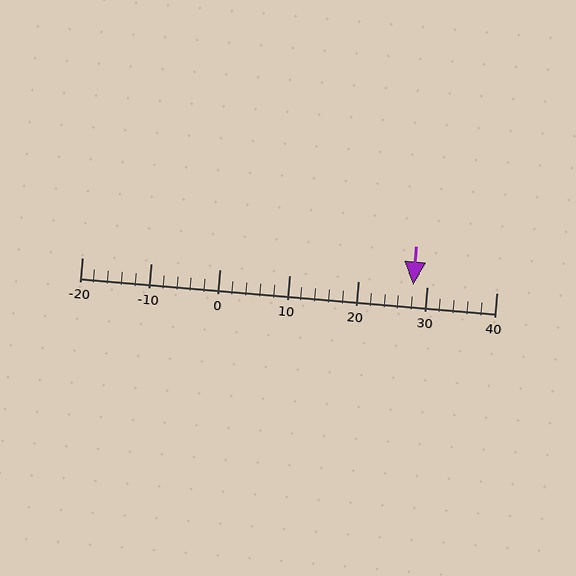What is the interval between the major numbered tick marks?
The major tick marks are spaced 10 units apart.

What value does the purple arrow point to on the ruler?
The purple arrow points to approximately 28.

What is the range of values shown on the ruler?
The ruler shows values from -20 to 40.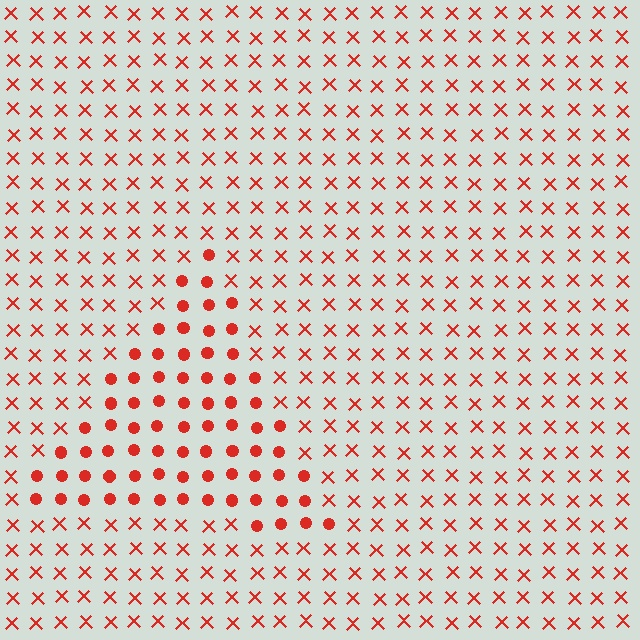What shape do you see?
I see a triangle.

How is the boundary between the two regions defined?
The boundary is defined by a change in element shape: circles inside vs. X marks outside. All elements share the same color and spacing.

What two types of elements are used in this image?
The image uses circles inside the triangle region and X marks outside it.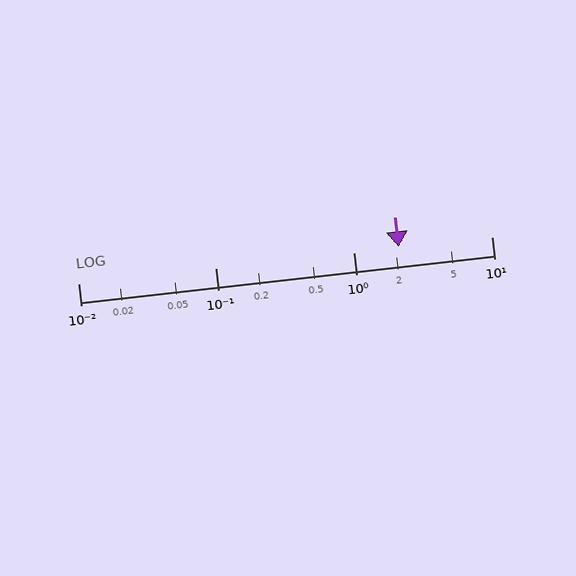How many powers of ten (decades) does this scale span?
The scale spans 3 decades, from 0.01 to 10.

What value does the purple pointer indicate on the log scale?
The pointer indicates approximately 2.1.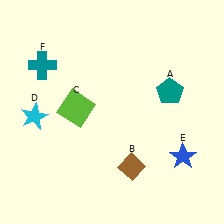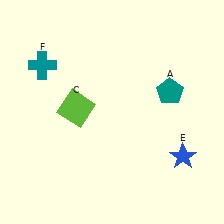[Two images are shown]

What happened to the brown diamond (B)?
The brown diamond (B) was removed in Image 2. It was in the bottom-right area of Image 1.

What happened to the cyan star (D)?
The cyan star (D) was removed in Image 2. It was in the bottom-left area of Image 1.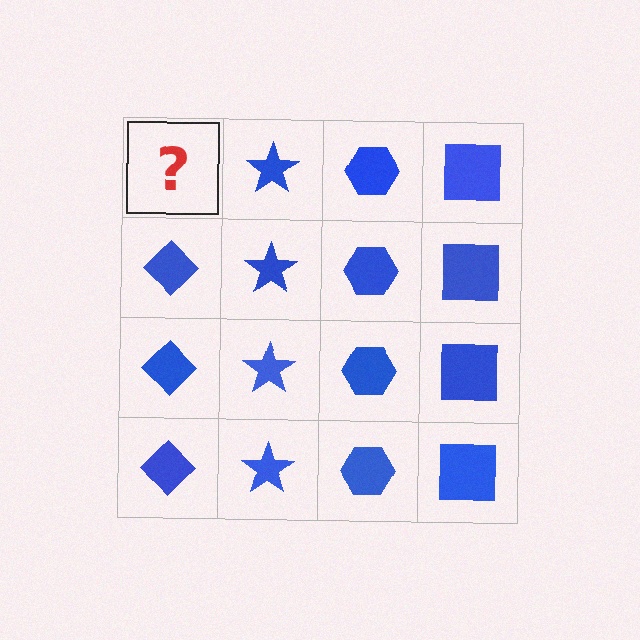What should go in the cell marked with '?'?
The missing cell should contain a blue diamond.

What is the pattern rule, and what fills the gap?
The rule is that each column has a consistent shape. The gap should be filled with a blue diamond.